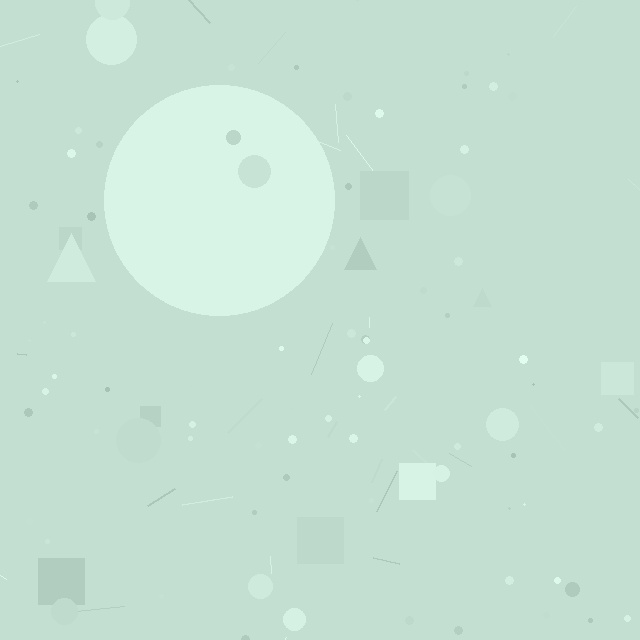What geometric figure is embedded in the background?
A circle is embedded in the background.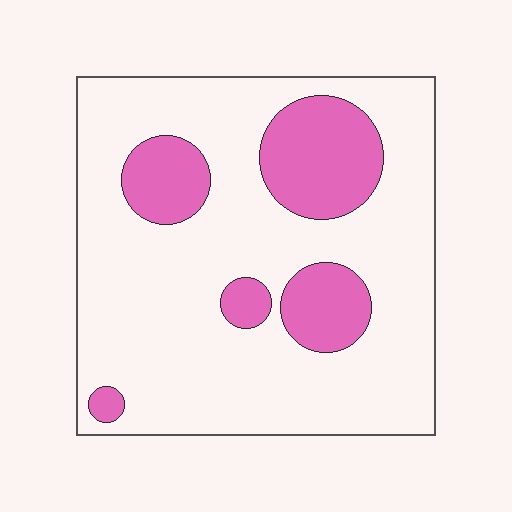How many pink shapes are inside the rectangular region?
5.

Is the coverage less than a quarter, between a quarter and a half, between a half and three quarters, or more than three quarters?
Less than a quarter.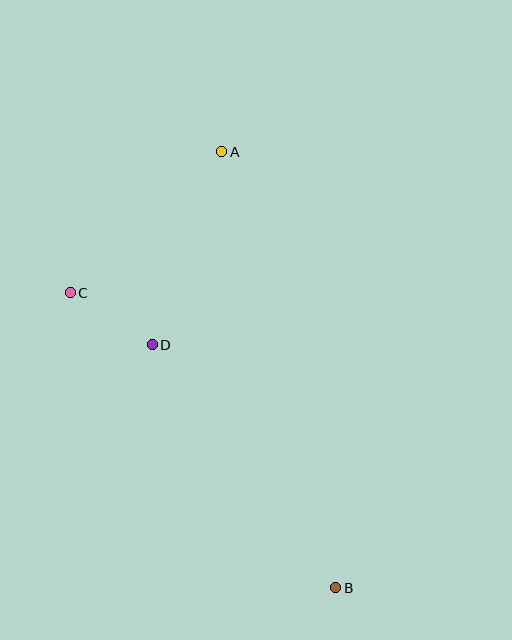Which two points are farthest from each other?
Points A and B are farthest from each other.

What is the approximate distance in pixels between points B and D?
The distance between B and D is approximately 304 pixels.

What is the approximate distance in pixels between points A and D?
The distance between A and D is approximately 205 pixels.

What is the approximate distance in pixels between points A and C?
The distance between A and C is approximately 207 pixels.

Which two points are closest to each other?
Points C and D are closest to each other.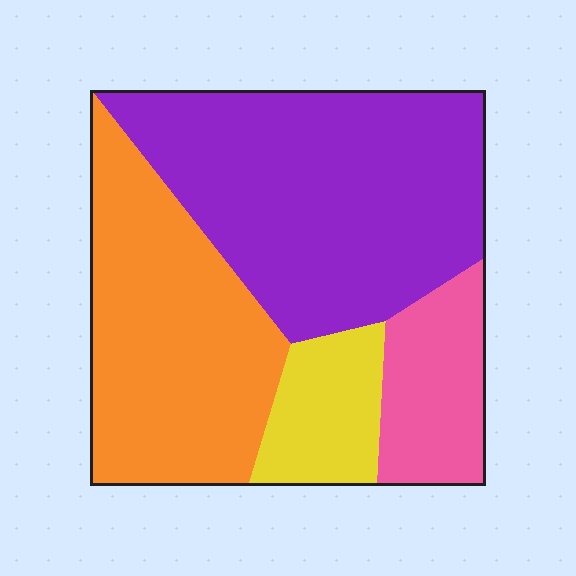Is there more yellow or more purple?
Purple.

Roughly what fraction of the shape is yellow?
Yellow takes up less than a quarter of the shape.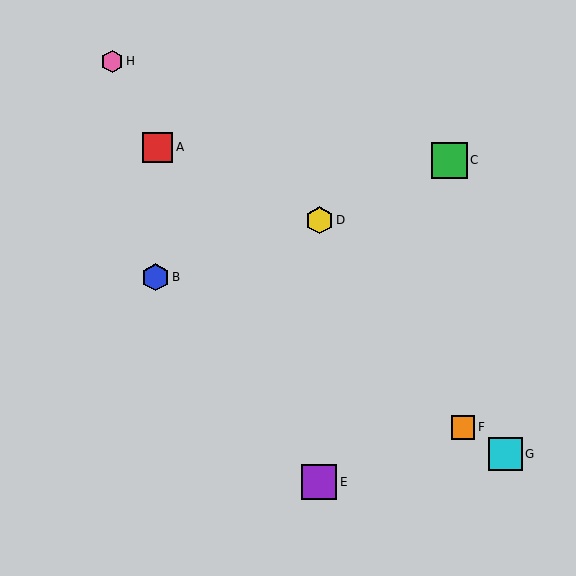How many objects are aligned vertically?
2 objects (D, E) are aligned vertically.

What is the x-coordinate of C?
Object C is at x≈449.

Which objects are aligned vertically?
Objects D, E are aligned vertically.